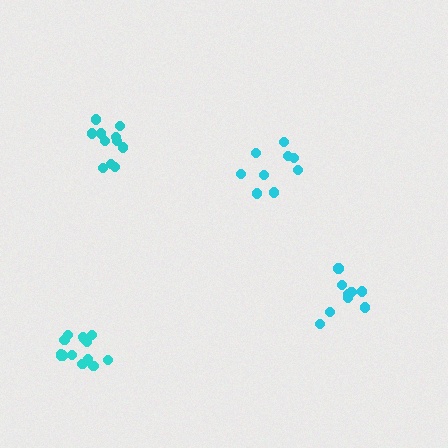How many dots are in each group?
Group 1: 14 dots, Group 2: 9 dots, Group 3: 9 dots, Group 4: 11 dots (43 total).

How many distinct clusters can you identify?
There are 4 distinct clusters.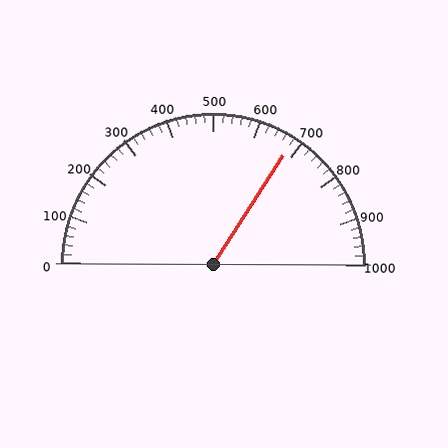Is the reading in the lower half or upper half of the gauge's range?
The reading is in the upper half of the range (0 to 1000).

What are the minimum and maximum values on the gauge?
The gauge ranges from 0 to 1000.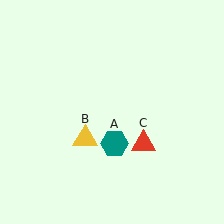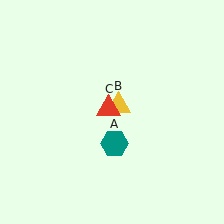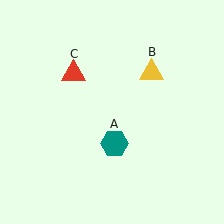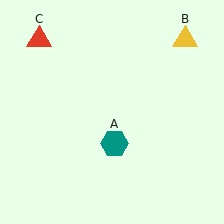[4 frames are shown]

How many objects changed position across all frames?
2 objects changed position: yellow triangle (object B), red triangle (object C).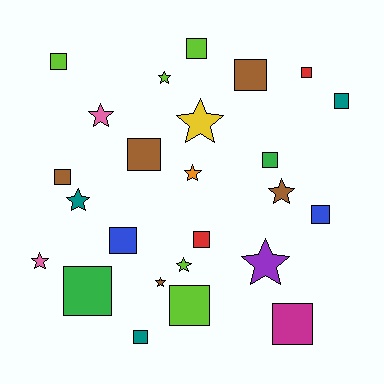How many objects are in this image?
There are 25 objects.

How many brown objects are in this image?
There are 5 brown objects.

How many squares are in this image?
There are 15 squares.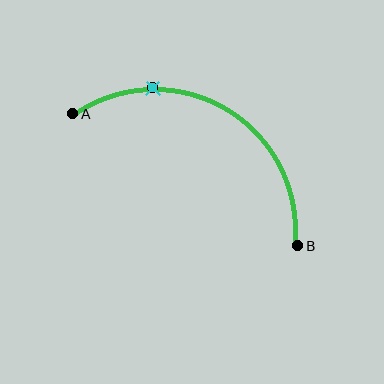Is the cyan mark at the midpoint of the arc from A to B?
No. The cyan mark lies on the arc but is closer to endpoint A. The arc midpoint would be at the point on the curve equidistant along the arc from both A and B.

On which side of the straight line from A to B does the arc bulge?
The arc bulges above the straight line connecting A and B.